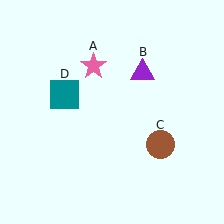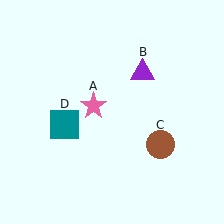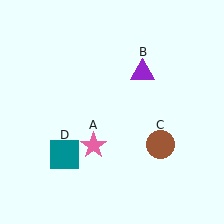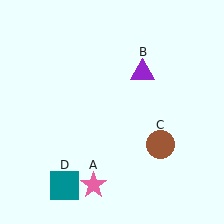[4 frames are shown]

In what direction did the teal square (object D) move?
The teal square (object D) moved down.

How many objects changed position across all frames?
2 objects changed position: pink star (object A), teal square (object D).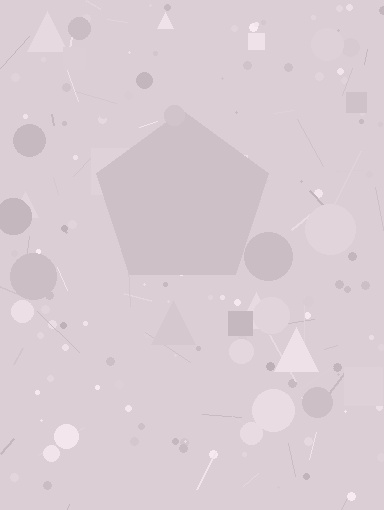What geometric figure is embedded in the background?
A pentagon is embedded in the background.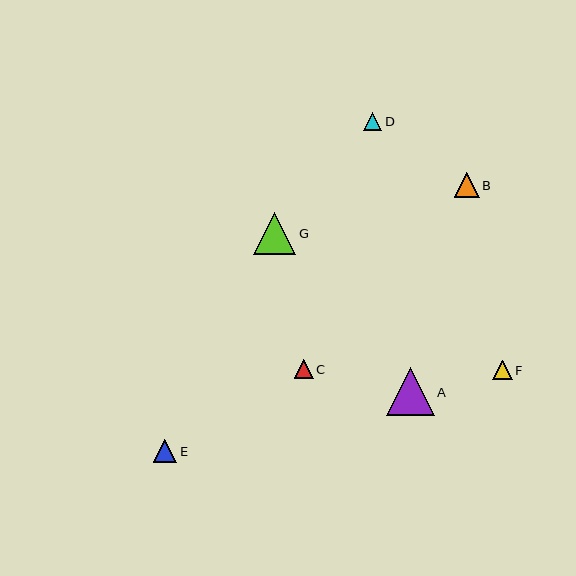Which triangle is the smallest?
Triangle D is the smallest with a size of approximately 18 pixels.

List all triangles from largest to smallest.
From largest to smallest: A, G, B, E, F, C, D.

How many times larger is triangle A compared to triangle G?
Triangle A is approximately 1.1 times the size of triangle G.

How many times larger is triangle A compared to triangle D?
Triangle A is approximately 2.6 times the size of triangle D.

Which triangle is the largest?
Triangle A is the largest with a size of approximately 47 pixels.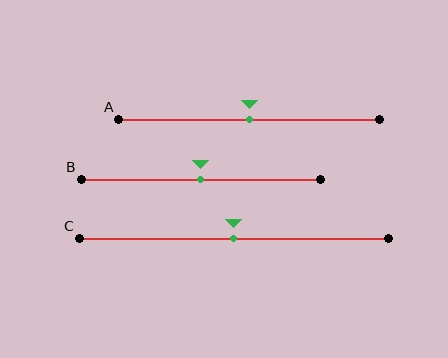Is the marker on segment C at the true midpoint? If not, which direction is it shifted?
Yes, the marker on segment C is at the true midpoint.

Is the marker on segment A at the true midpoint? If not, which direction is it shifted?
Yes, the marker on segment A is at the true midpoint.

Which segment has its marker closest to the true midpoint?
Segment A has its marker closest to the true midpoint.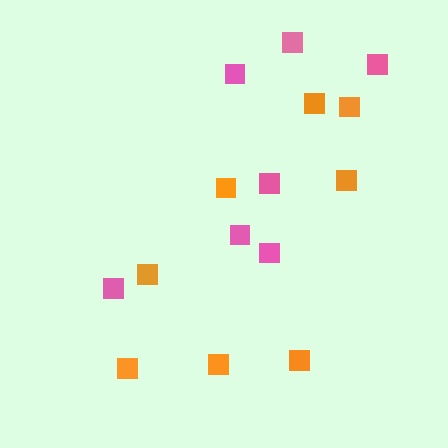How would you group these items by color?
There are 2 groups: one group of orange squares (8) and one group of pink squares (7).